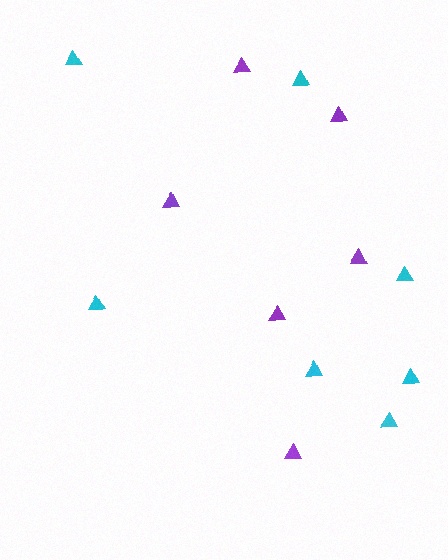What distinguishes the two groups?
There are 2 groups: one group of cyan triangles (7) and one group of purple triangles (6).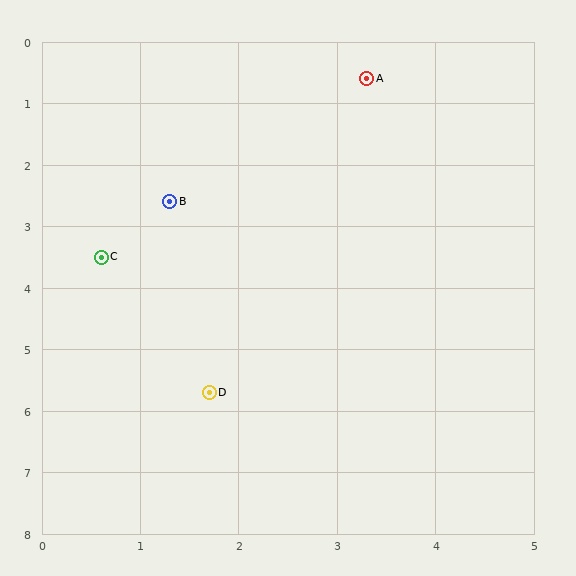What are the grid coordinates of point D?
Point D is at approximately (1.7, 5.7).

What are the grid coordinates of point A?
Point A is at approximately (3.3, 0.6).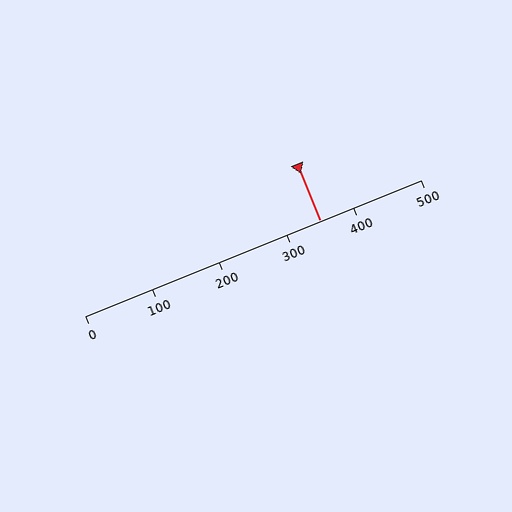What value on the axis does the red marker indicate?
The marker indicates approximately 350.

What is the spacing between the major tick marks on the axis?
The major ticks are spaced 100 apart.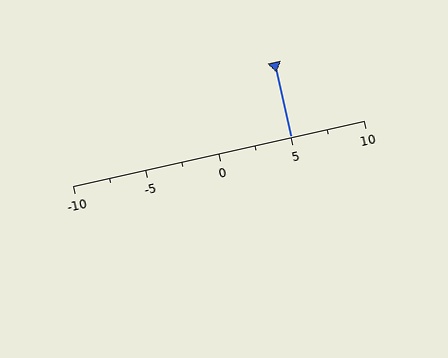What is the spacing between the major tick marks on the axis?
The major ticks are spaced 5 apart.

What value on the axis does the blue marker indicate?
The marker indicates approximately 5.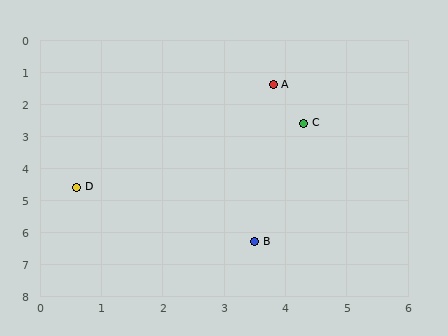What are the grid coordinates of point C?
Point C is at approximately (4.3, 2.6).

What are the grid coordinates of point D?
Point D is at approximately (0.6, 4.6).